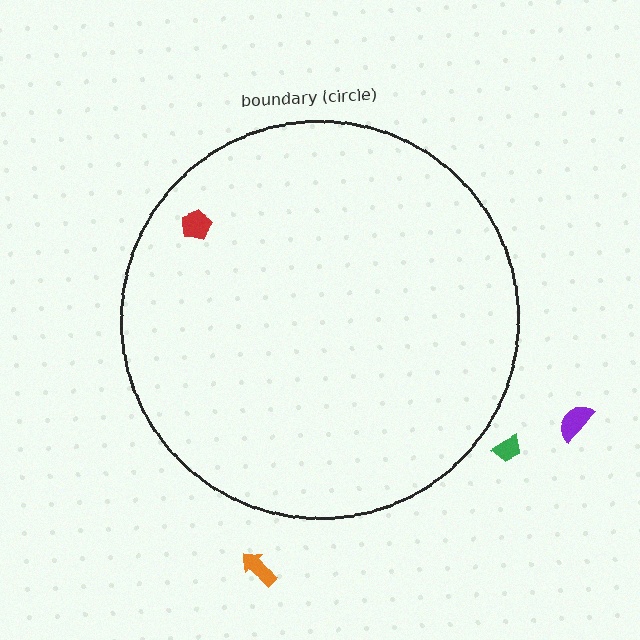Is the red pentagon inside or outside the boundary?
Inside.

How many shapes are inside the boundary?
1 inside, 3 outside.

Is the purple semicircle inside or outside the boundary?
Outside.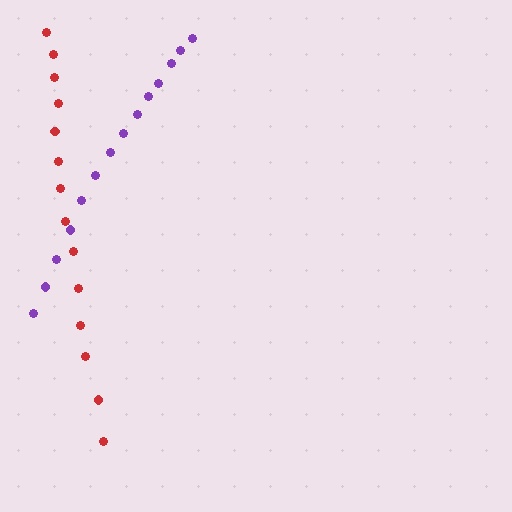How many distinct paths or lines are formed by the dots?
There are 2 distinct paths.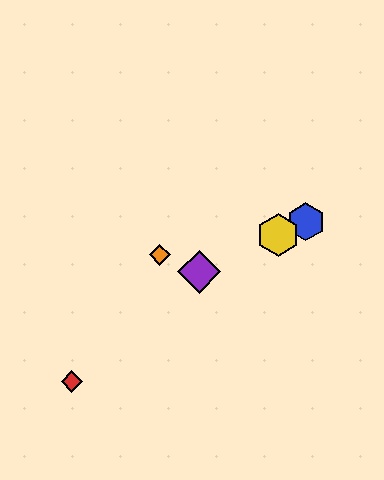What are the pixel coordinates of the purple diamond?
The purple diamond is at (199, 272).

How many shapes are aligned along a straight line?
4 shapes (the blue hexagon, the green diamond, the yellow hexagon, the purple diamond) are aligned along a straight line.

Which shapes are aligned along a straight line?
The blue hexagon, the green diamond, the yellow hexagon, the purple diamond are aligned along a straight line.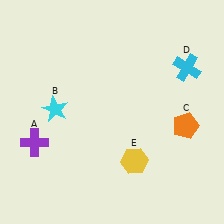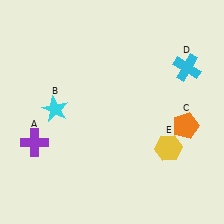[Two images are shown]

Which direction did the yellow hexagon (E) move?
The yellow hexagon (E) moved right.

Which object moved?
The yellow hexagon (E) moved right.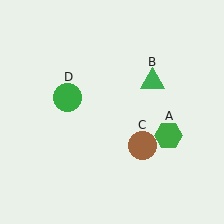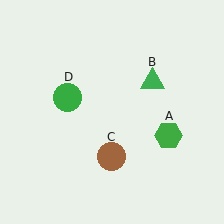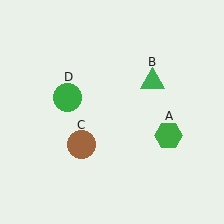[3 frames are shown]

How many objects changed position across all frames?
1 object changed position: brown circle (object C).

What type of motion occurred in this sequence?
The brown circle (object C) rotated clockwise around the center of the scene.